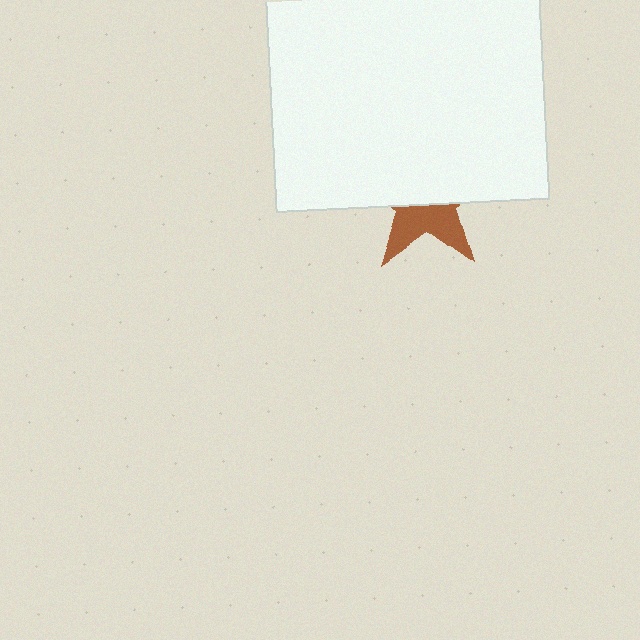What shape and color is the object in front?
The object in front is a white rectangle.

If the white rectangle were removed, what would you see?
You would see the complete brown star.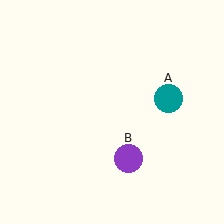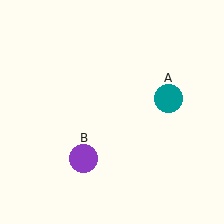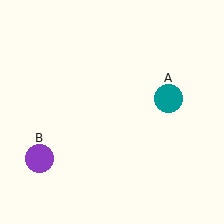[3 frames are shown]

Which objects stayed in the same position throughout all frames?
Teal circle (object A) remained stationary.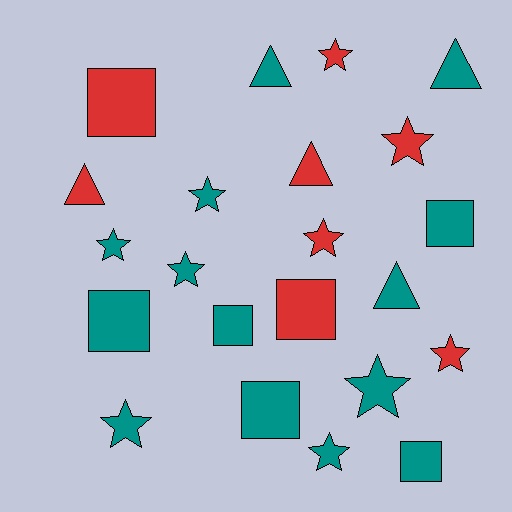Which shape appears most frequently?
Star, with 10 objects.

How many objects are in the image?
There are 22 objects.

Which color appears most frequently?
Teal, with 14 objects.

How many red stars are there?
There are 4 red stars.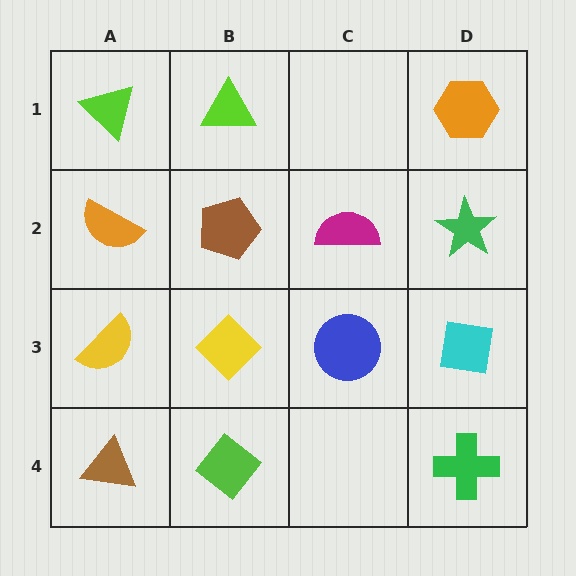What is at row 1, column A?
A lime triangle.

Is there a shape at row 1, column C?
No, that cell is empty.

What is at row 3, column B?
A yellow diamond.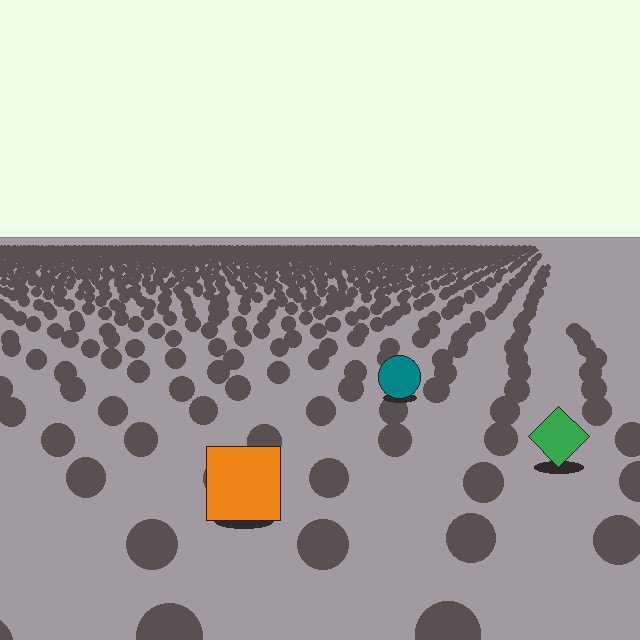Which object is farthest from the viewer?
The teal circle is farthest from the viewer. It appears smaller and the ground texture around it is denser.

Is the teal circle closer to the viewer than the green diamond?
No. The green diamond is closer — you can tell from the texture gradient: the ground texture is coarser near it.